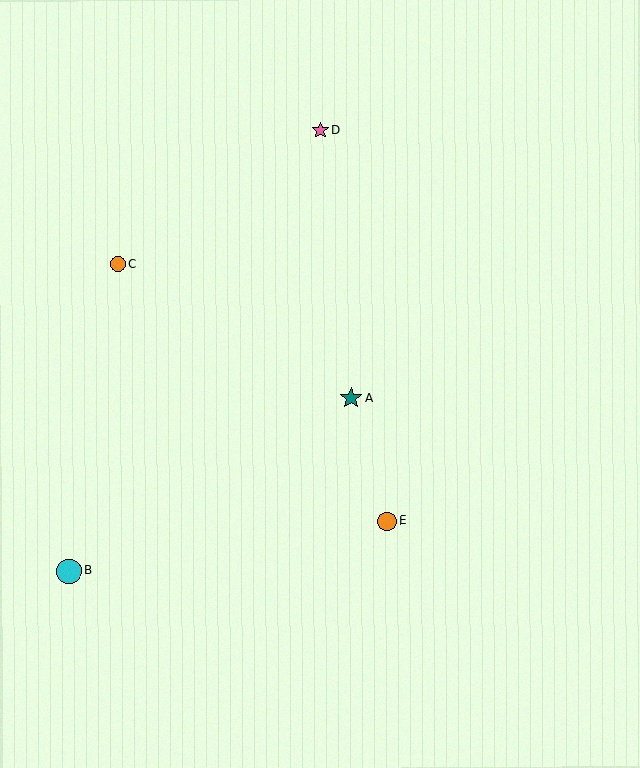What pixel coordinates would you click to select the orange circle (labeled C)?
Click at (118, 264) to select the orange circle C.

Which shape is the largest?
The cyan circle (labeled B) is the largest.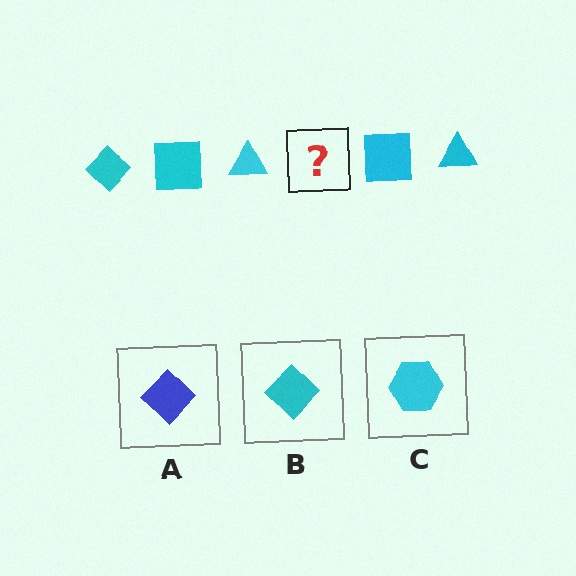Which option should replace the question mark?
Option B.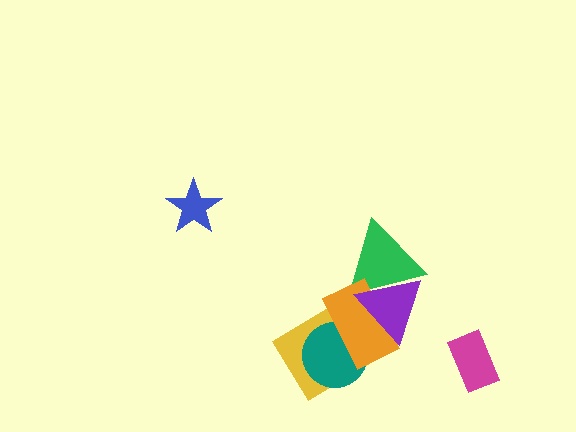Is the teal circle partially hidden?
Yes, it is partially covered by another shape.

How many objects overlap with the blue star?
0 objects overlap with the blue star.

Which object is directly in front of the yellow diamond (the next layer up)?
The teal circle is directly in front of the yellow diamond.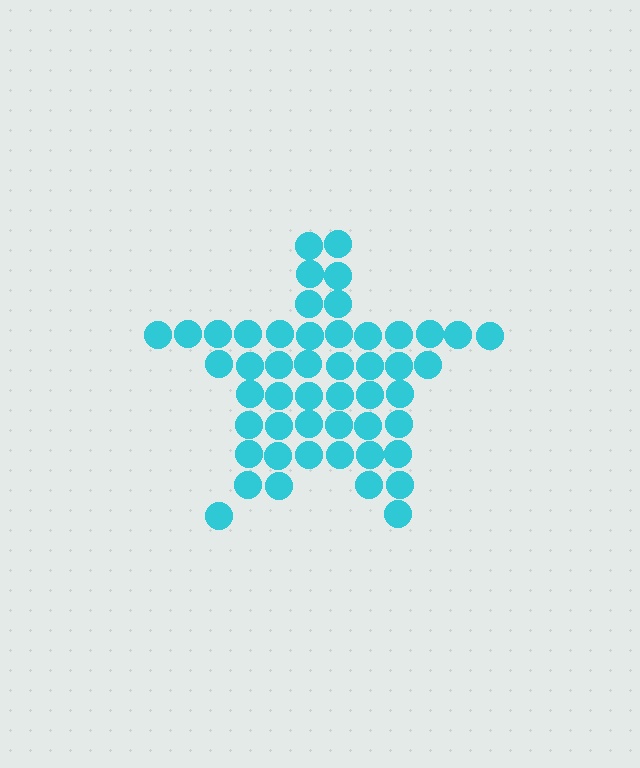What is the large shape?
The large shape is a star.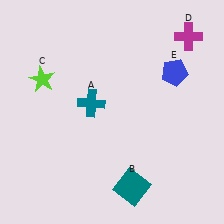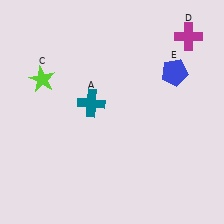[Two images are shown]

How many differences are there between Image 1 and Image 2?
There is 1 difference between the two images.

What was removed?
The teal square (B) was removed in Image 2.